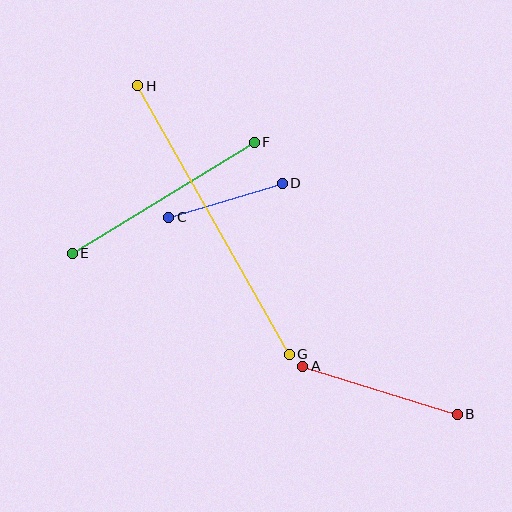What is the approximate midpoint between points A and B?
The midpoint is at approximately (380, 390) pixels.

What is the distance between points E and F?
The distance is approximately 213 pixels.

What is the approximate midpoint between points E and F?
The midpoint is at approximately (163, 198) pixels.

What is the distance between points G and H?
The distance is approximately 308 pixels.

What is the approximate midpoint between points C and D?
The midpoint is at approximately (225, 200) pixels.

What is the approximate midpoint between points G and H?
The midpoint is at approximately (214, 220) pixels.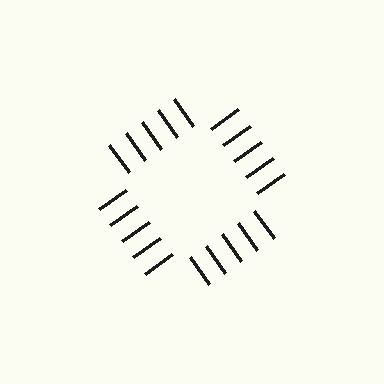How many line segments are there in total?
20 — 5 along each of the 4 edges.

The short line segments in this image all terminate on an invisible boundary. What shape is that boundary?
An illusory square — the line segments terminate on its edges but no continuous stroke is drawn.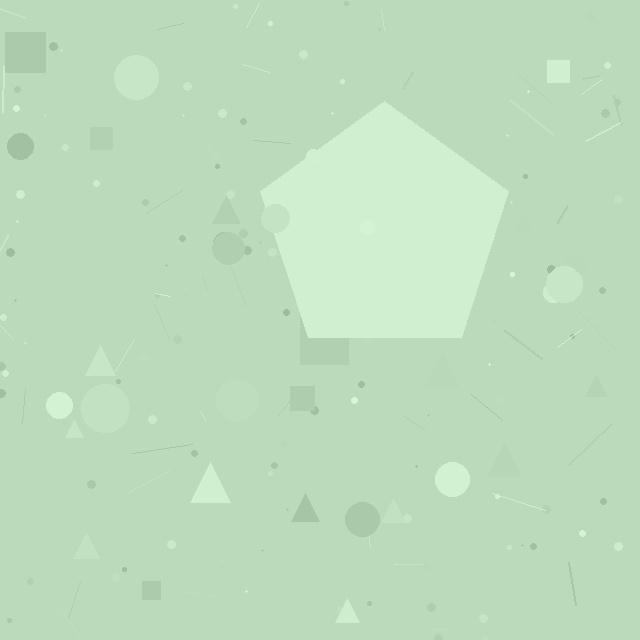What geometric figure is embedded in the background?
A pentagon is embedded in the background.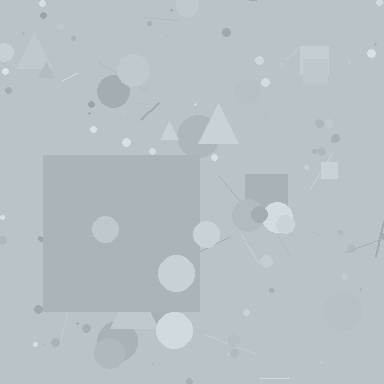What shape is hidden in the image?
A square is hidden in the image.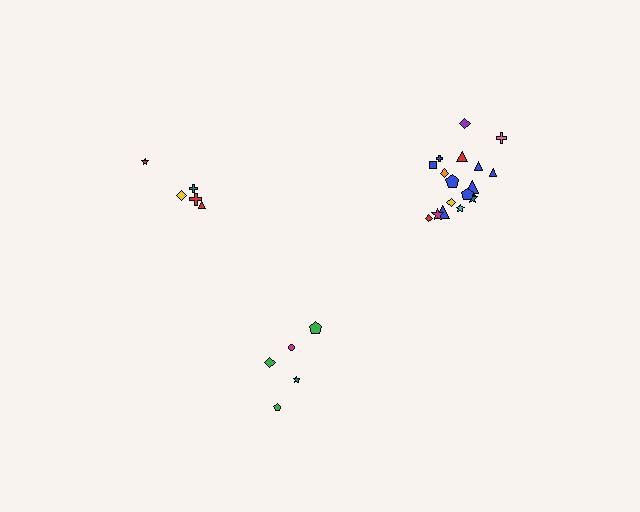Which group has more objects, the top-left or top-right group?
The top-right group.